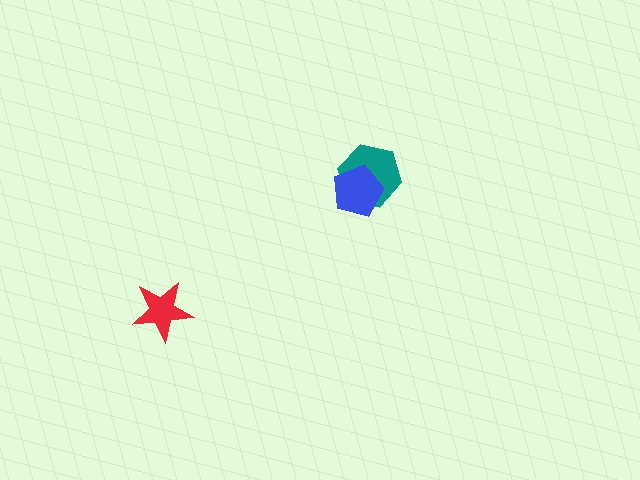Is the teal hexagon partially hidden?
Yes, it is partially covered by another shape.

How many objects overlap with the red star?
0 objects overlap with the red star.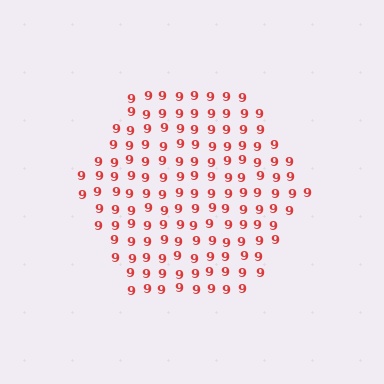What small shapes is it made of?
It is made of small digit 9's.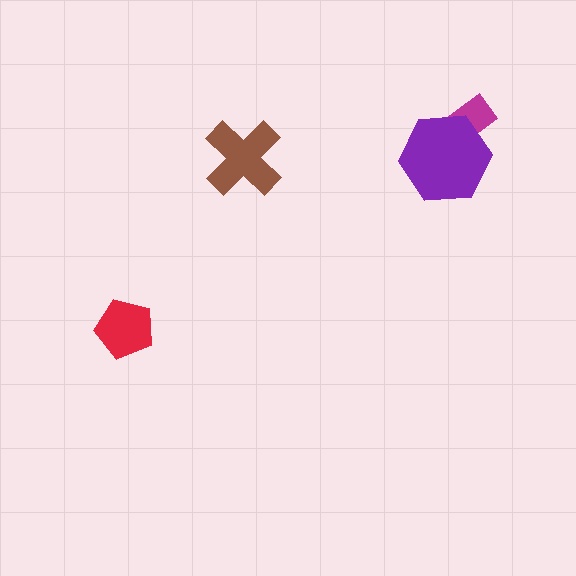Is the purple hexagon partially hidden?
No, no other shape covers it.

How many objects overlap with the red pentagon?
0 objects overlap with the red pentagon.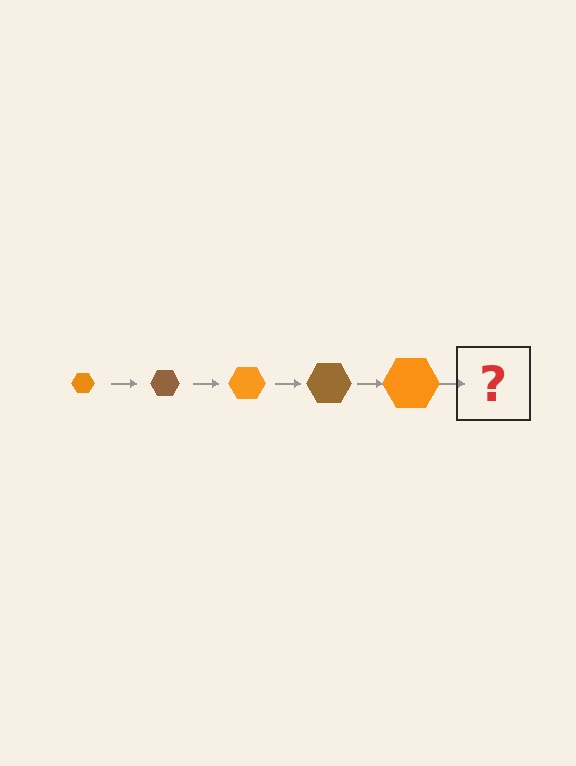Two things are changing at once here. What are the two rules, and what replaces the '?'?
The two rules are that the hexagon grows larger each step and the color cycles through orange and brown. The '?' should be a brown hexagon, larger than the previous one.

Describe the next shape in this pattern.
It should be a brown hexagon, larger than the previous one.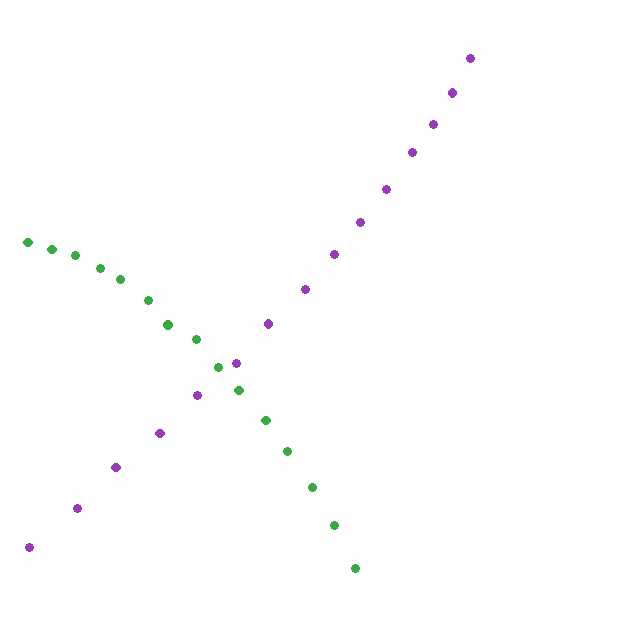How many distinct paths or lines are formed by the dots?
There are 2 distinct paths.